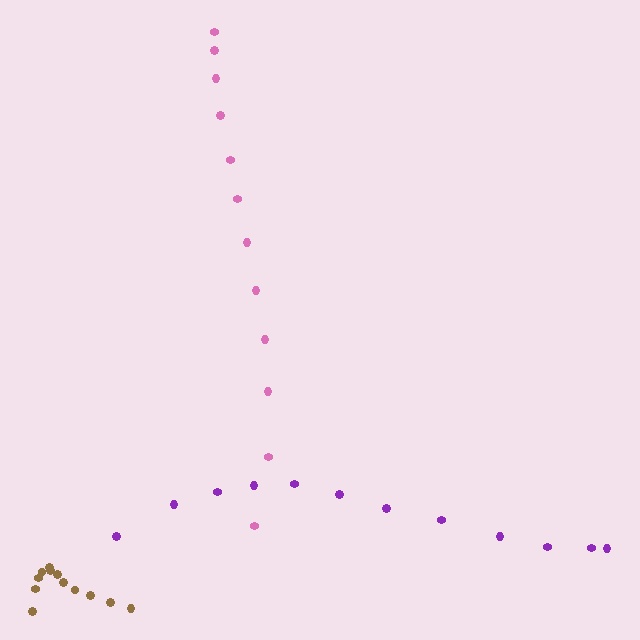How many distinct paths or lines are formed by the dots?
There are 3 distinct paths.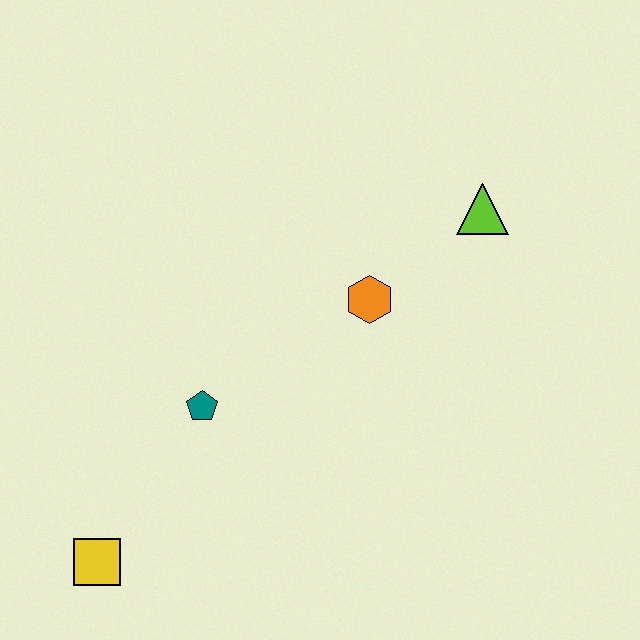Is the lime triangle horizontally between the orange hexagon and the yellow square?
No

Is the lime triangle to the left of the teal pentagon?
No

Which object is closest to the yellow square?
The teal pentagon is closest to the yellow square.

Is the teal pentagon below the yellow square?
No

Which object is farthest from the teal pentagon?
The lime triangle is farthest from the teal pentagon.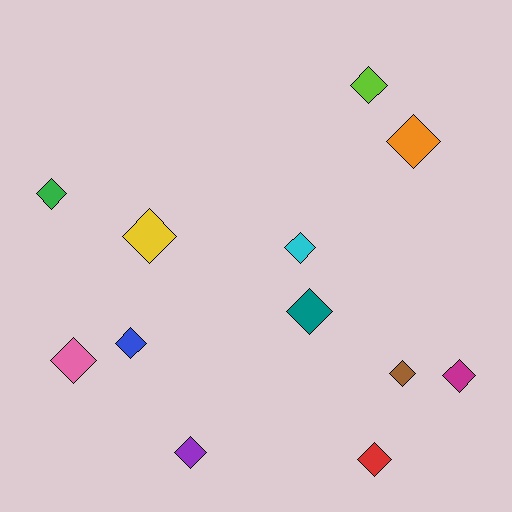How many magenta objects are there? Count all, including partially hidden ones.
There is 1 magenta object.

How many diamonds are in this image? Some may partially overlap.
There are 12 diamonds.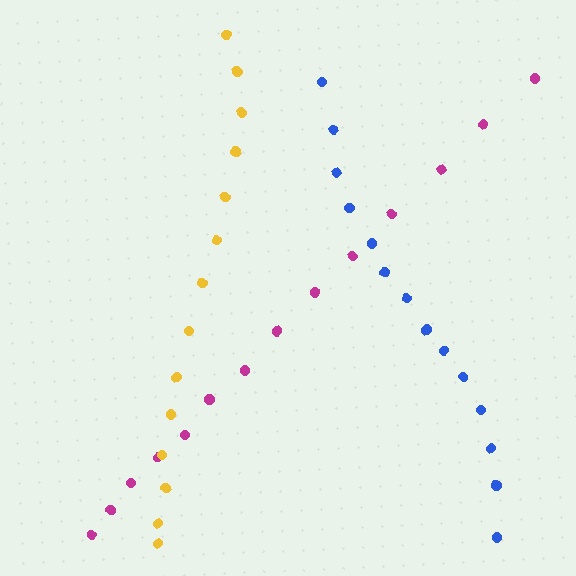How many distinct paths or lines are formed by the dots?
There are 3 distinct paths.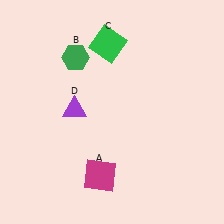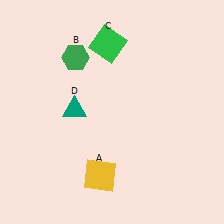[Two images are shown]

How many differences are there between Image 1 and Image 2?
There are 2 differences between the two images.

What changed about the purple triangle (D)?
In Image 1, D is purple. In Image 2, it changed to teal.